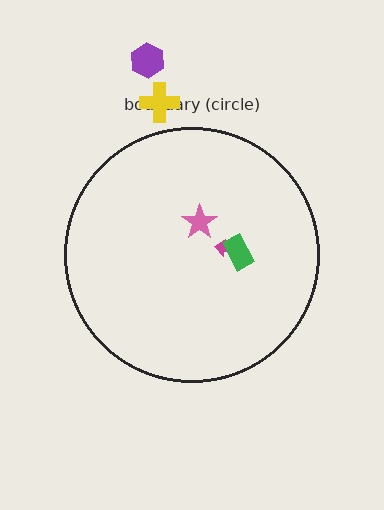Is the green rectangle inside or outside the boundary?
Inside.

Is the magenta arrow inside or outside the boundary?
Inside.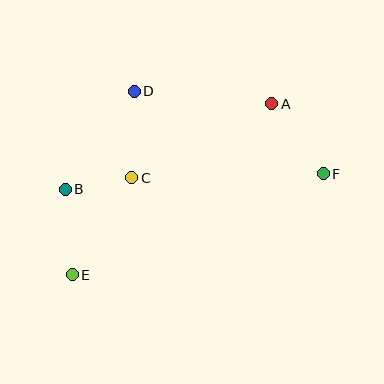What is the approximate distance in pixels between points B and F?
The distance between B and F is approximately 258 pixels.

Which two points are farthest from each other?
Points E and F are farthest from each other.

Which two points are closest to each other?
Points B and C are closest to each other.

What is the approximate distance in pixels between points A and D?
The distance between A and D is approximately 138 pixels.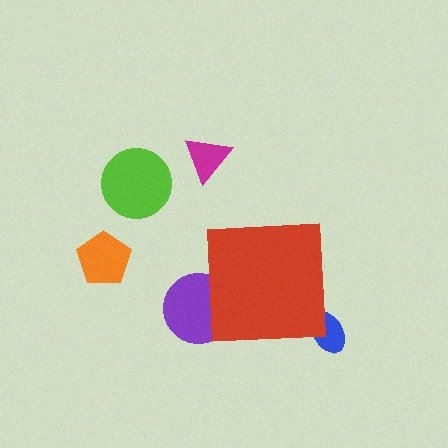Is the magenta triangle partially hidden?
No, the magenta triangle is fully visible.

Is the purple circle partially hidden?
Yes, the purple circle is partially hidden behind the red square.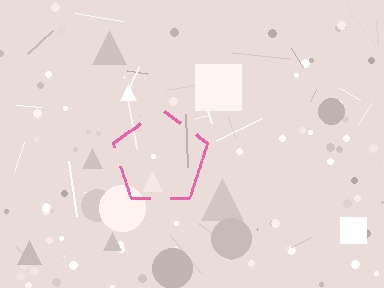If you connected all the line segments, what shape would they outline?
They would outline a pentagon.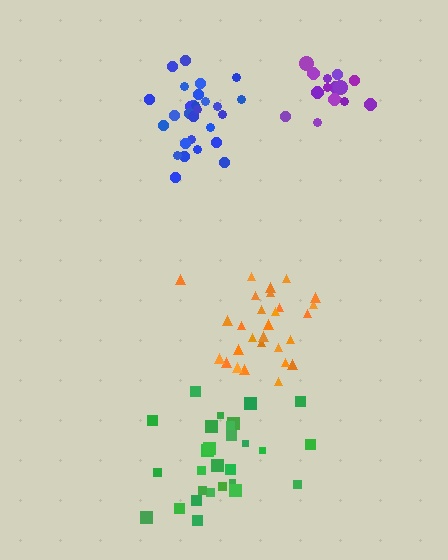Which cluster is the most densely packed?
Blue.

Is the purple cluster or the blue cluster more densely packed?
Blue.